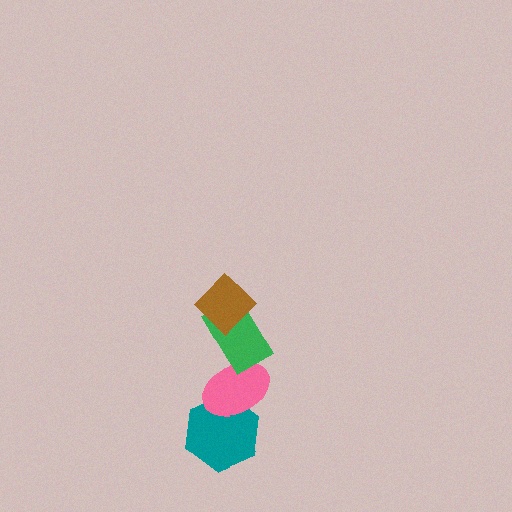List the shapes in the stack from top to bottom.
From top to bottom: the brown diamond, the green rectangle, the pink ellipse, the teal hexagon.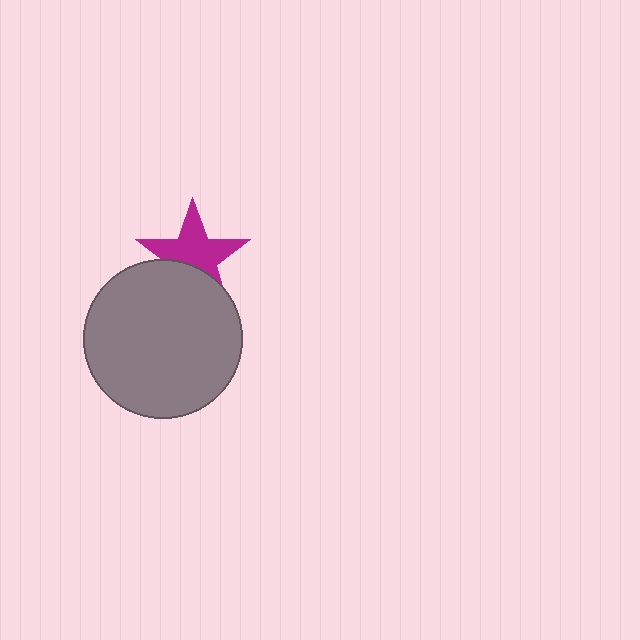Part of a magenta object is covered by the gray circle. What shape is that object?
It is a star.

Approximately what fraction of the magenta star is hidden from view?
Roughly 36% of the magenta star is hidden behind the gray circle.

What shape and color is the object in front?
The object in front is a gray circle.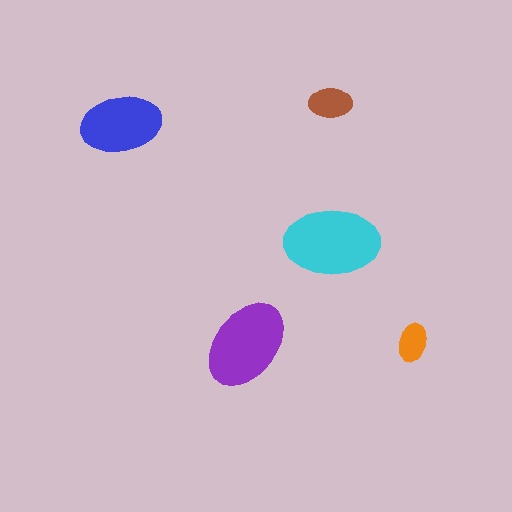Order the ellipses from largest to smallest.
the cyan one, the purple one, the blue one, the brown one, the orange one.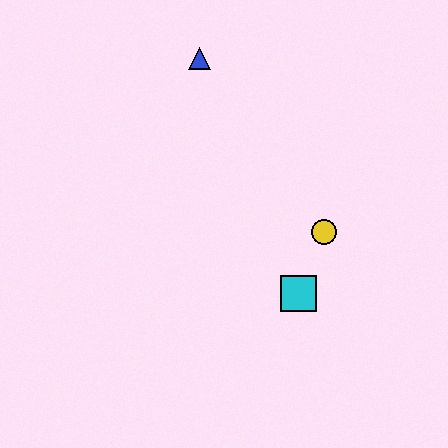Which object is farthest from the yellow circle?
The blue triangle is farthest from the yellow circle.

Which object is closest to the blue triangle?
The yellow circle is closest to the blue triangle.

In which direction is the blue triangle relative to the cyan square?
The blue triangle is above the cyan square.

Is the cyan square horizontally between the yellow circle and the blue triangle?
Yes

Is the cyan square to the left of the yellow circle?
Yes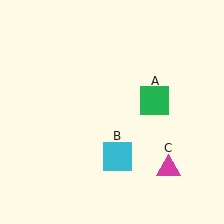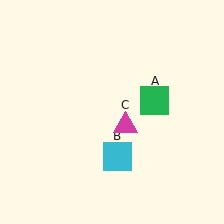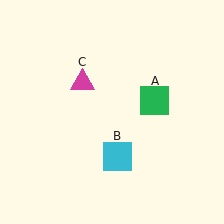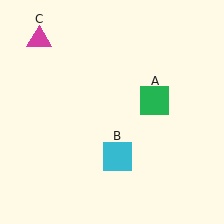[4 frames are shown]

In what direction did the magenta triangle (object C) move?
The magenta triangle (object C) moved up and to the left.